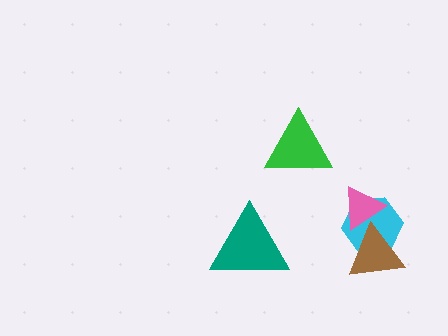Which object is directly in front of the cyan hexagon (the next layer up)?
The brown triangle is directly in front of the cyan hexagon.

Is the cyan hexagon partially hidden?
Yes, it is partially covered by another shape.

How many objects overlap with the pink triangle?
2 objects overlap with the pink triangle.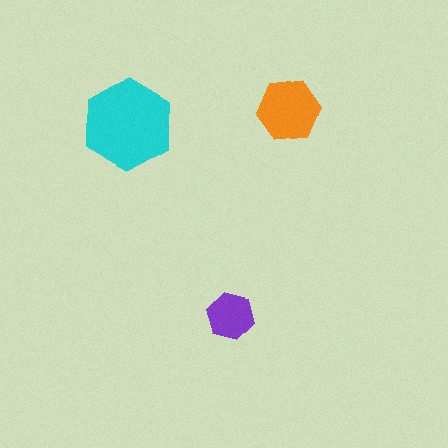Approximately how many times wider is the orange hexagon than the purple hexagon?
About 1.5 times wider.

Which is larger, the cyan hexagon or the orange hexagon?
The cyan one.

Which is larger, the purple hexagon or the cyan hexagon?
The cyan one.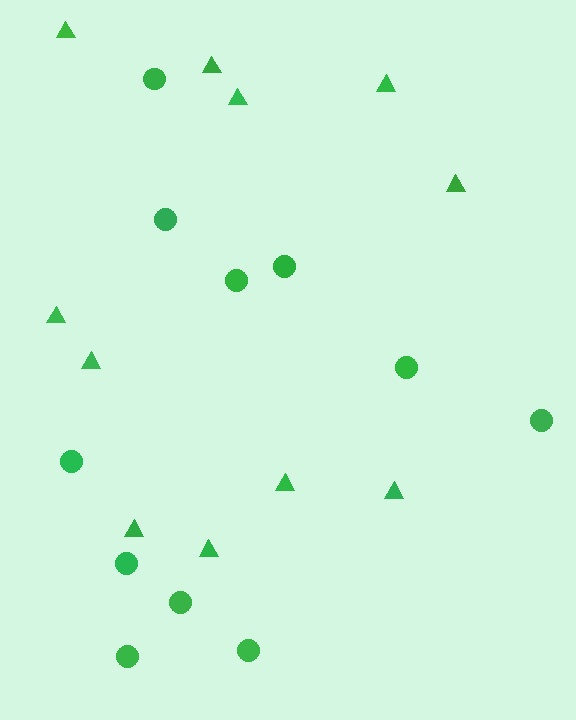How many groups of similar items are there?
There are 2 groups: one group of circles (11) and one group of triangles (11).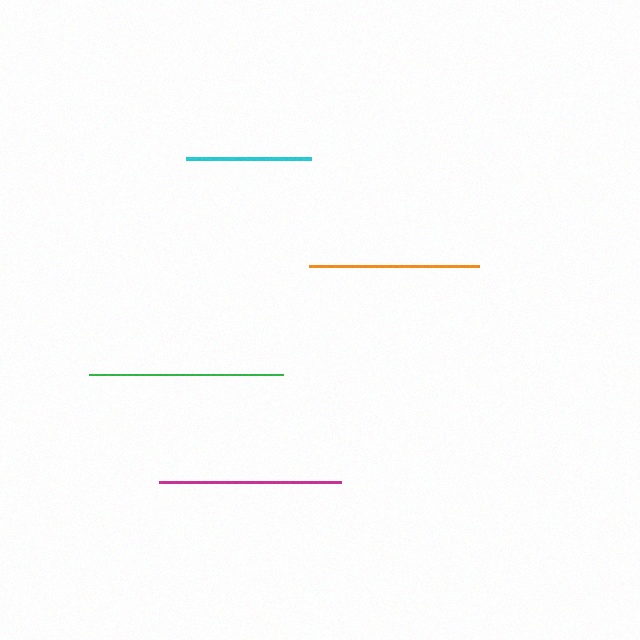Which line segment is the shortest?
The cyan line is the shortest at approximately 125 pixels.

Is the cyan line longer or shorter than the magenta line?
The magenta line is longer than the cyan line.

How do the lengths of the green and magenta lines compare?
The green and magenta lines are approximately the same length.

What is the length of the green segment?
The green segment is approximately 194 pixels long.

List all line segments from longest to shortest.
From longest to shortest: green, magenta, orange, cyan.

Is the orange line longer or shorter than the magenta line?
The magenta line is longer than the orange line.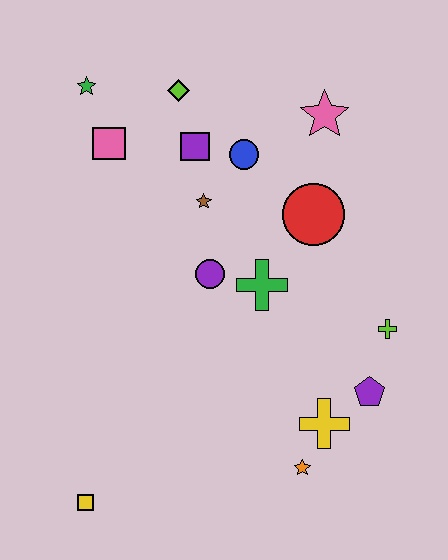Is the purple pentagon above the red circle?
No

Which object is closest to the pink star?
The blue circle is closest to the pink star.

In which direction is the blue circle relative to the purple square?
The blue circle is to the right of the purple square.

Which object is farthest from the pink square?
The orange star is farthest from the pink square.